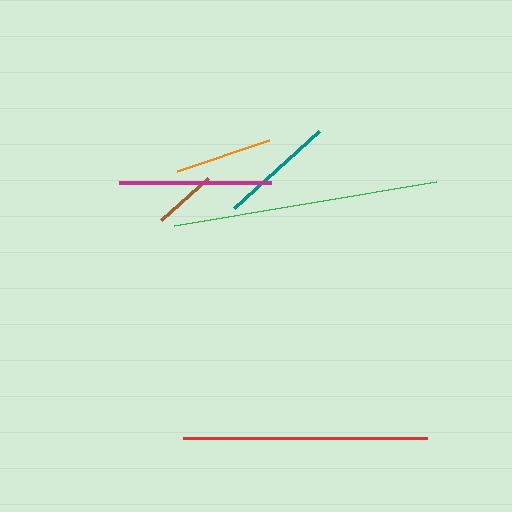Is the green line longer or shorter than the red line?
The green line is longer than the red line.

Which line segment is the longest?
The green line is the longest at approximately 266 pixels.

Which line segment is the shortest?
The brown line is the shortest at approximately 63 pixels.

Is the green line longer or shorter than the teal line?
The green line is longer than the teal line.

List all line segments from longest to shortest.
From longest to shortest: green, red, magenta, teal, orange, brown.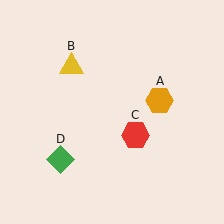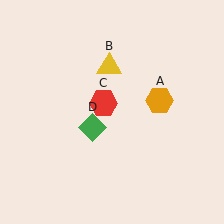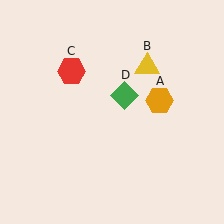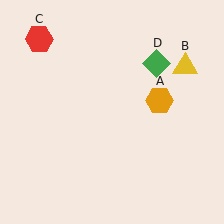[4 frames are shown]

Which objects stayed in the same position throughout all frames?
Orange hexagon (object A) remained stationary.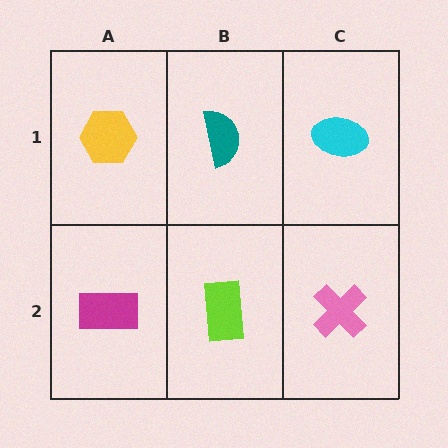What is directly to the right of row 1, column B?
A cyan ellipse.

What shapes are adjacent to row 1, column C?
A pink cross (row 2, column C), a teal semicircle (row 1, column B).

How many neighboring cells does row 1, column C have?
2.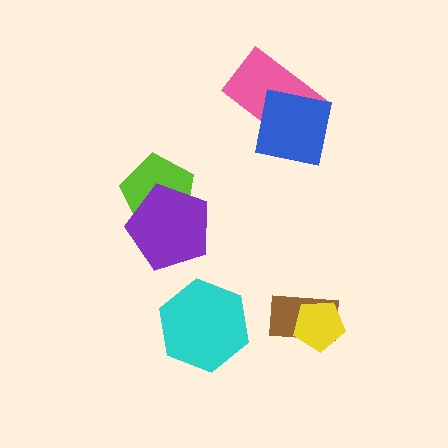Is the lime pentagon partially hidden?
Yes, it is partially covered by another shape.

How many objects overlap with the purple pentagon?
1 object overlaps with the purple pentagon.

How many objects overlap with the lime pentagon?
1 object overlaps with the lime pentagon.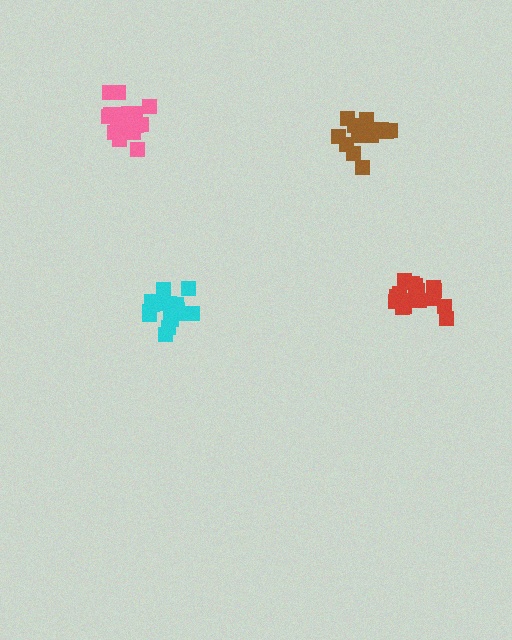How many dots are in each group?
Group 1: 17 dots, Group 2: 19 dots, Group 3: 15 dots, Group 4: 18 dots (69 total).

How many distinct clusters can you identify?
There are 4 distinct clusters.